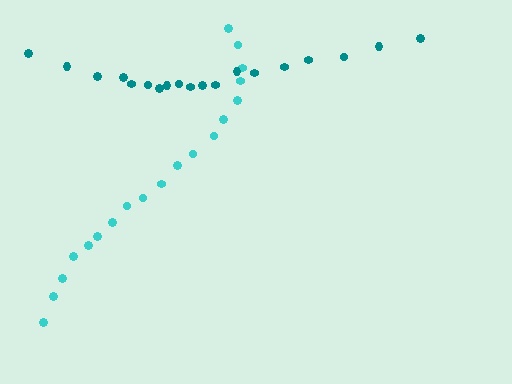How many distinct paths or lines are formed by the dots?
There are 2 distinct paths.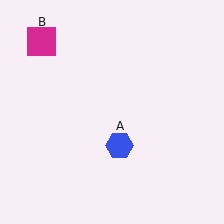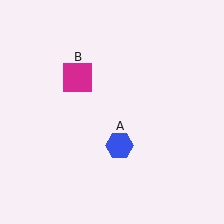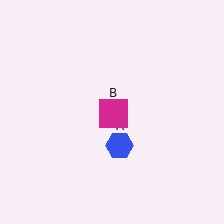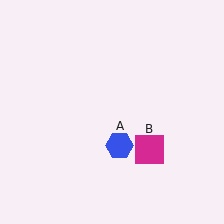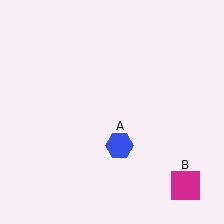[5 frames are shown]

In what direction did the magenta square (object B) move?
The magenta square (object B) moved down and to the right.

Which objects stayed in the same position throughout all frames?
Blue hexagon (object A) remained stationary.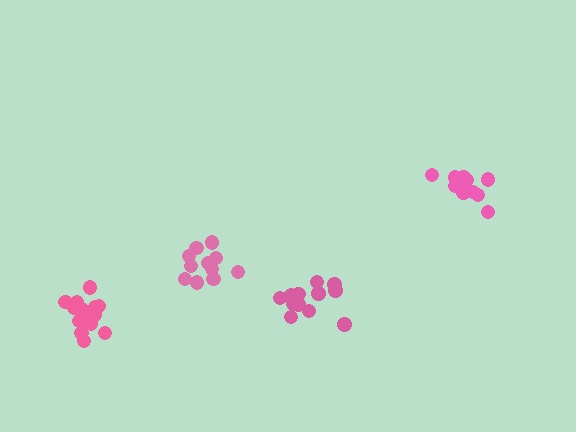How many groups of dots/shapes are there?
There are 4 groups.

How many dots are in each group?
Group 1: 16 dots, Group 2: 13 dots, Group 3: 11 dots, Group 4: 13 dots (53 total).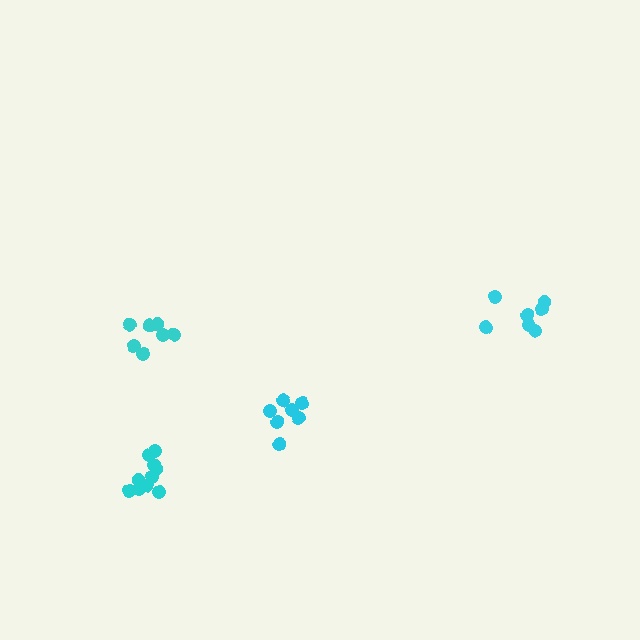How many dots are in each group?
Group 1: 7 dots, Group 2: 10 dots, Group 3: 7 dots, Group 4: 7 dots (31 total).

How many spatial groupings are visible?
There are 4 spatial groupings.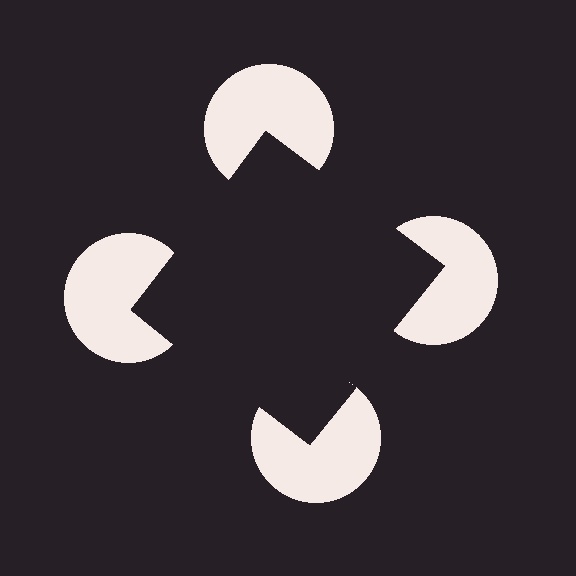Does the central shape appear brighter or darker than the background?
It typically appears slightly darker than the background, even though no actual brightness change is drawn.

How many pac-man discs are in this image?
There are 4 — one at each vertex of the illusory square.